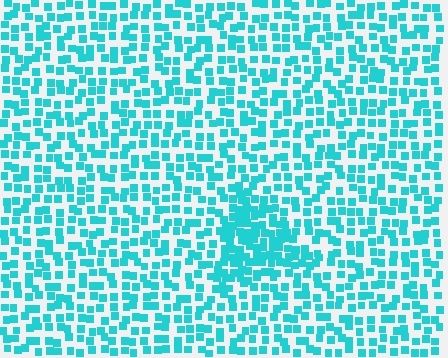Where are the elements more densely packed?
The elements are more densely packed inside the triangle boundary.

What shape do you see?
I see a triangle.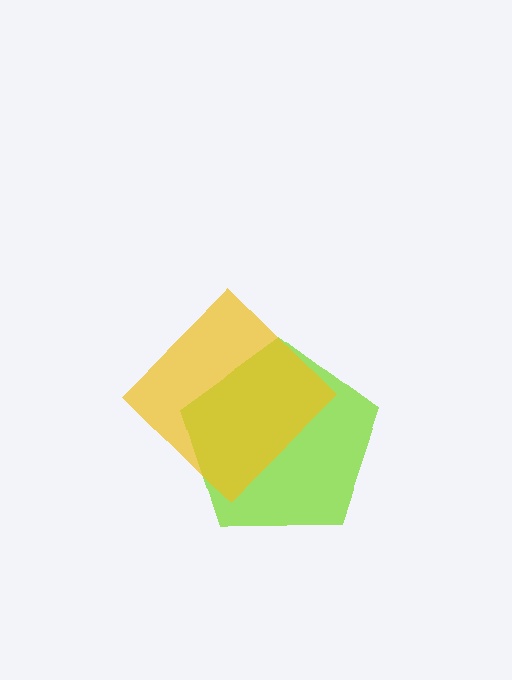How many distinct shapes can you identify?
There are 2 distinct shapes: a lime pentagon, a yellow diamond.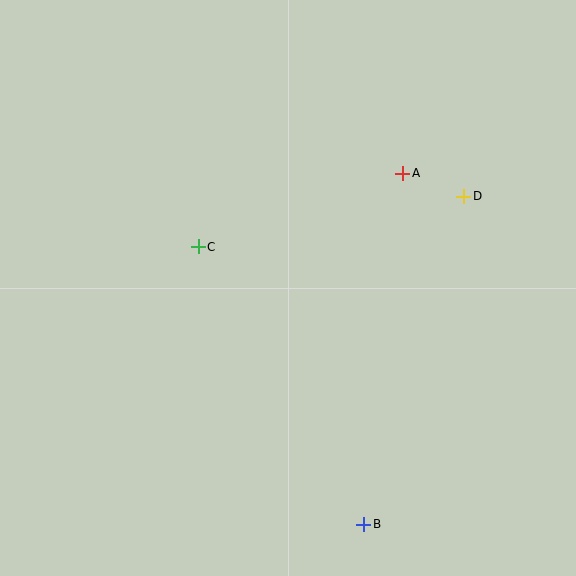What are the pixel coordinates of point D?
Point D is at (464, 196).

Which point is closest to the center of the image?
Point C at (198, 247) is closest to the center.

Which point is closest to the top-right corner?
Point D is closest to the top-right corner.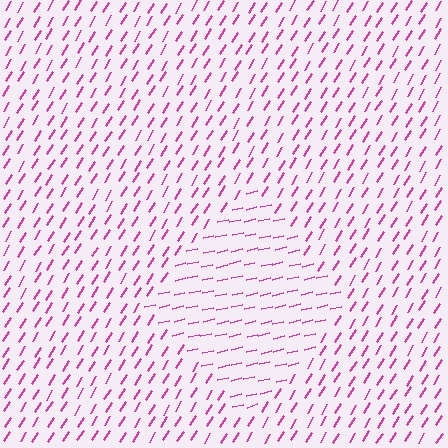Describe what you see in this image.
The image is filled with small magenta line segments. A diamond region in the image has lines oriented differently from the surrounding lines, creating a visible texture boundary.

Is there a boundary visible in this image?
Yes, there is a texture boundary formed by a change in line orientation.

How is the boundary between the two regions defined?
The boundary is defined purely by a change in line orientation (approximately 45 degrees difference). All lines are the same color and thickness.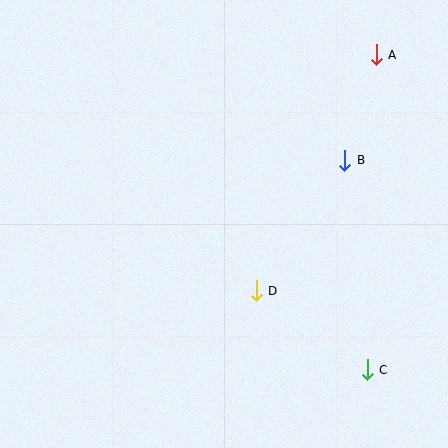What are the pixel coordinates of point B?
Point B is at (345, 160).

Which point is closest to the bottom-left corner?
Point D is closest to the bottom-left corner.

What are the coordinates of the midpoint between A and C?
The midpoint between A and C is at (372, 212).